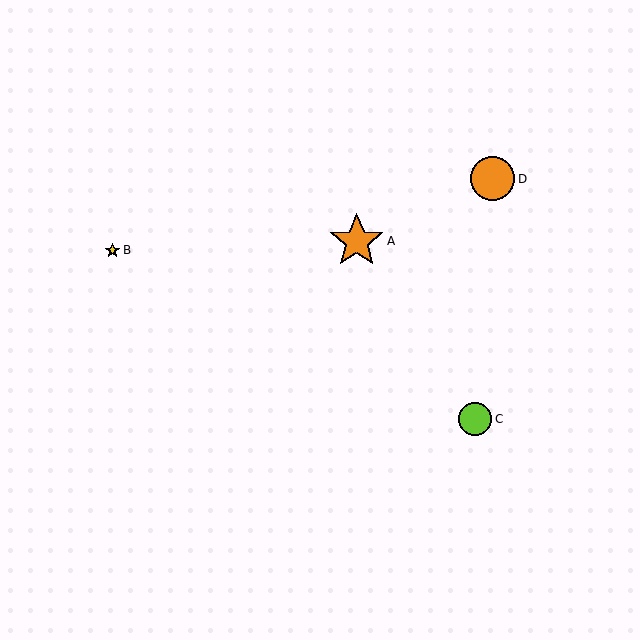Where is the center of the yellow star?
The center of the yellow star is at (112, 250).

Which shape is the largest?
The orange star (labeled A) is the largest.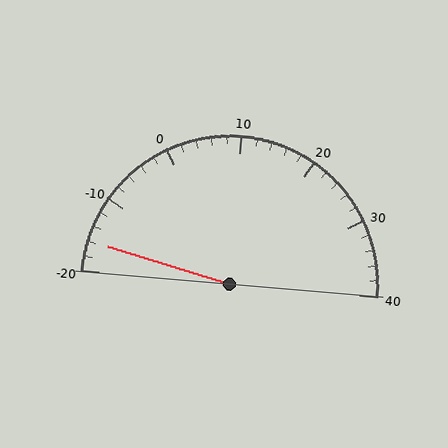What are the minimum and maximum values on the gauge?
The gauge ranges from -20 to 40.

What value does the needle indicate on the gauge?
The needle indicates approximately -16.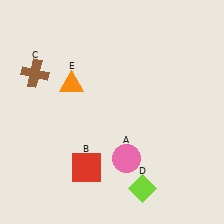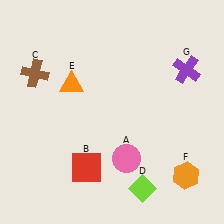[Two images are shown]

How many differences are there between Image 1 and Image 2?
There are 2 differences between the two images.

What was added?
An orange hexagon (F), a purple cross (G) were added in Image 2.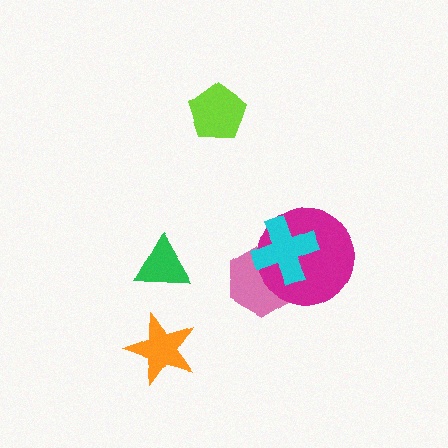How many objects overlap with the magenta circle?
2 objects overlap with the magenta circle.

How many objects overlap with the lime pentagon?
0 objects overlap with the lime pentagon.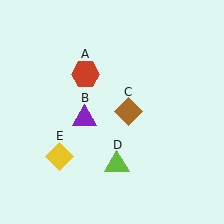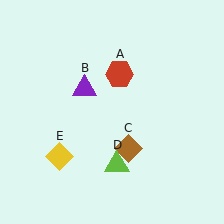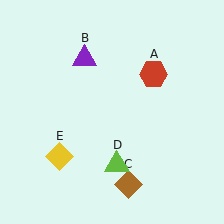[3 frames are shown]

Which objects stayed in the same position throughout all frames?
Lime triangle (object D) and yellow diamond (object E) remained stationary.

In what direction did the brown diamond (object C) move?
The brown diamond (object C) moved down.